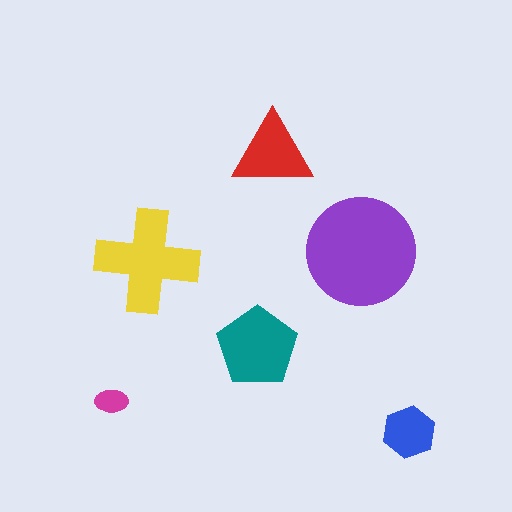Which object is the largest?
The purple circle.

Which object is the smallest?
The magenta ellipse.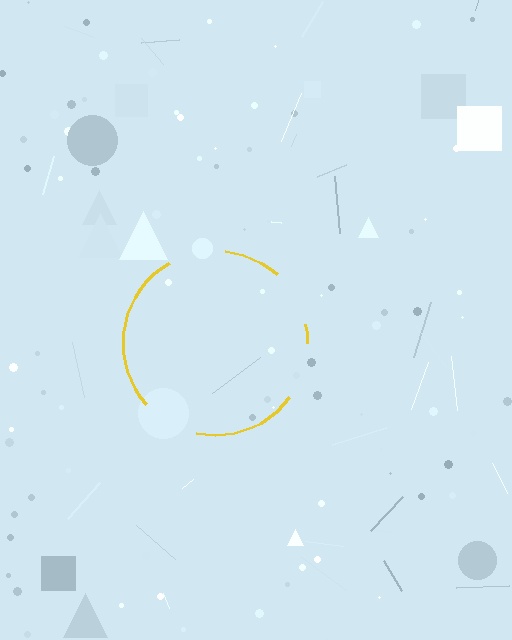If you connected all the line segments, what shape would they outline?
They would outline a circle.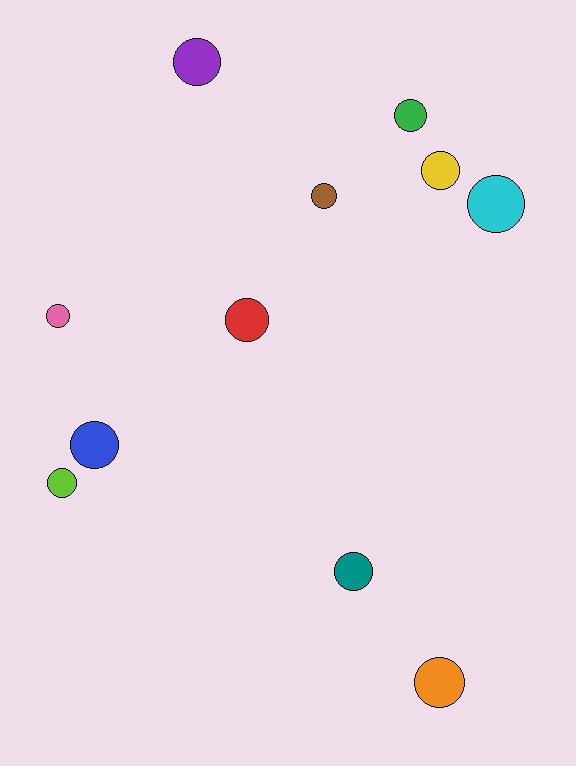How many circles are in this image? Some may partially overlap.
There are 11 circles.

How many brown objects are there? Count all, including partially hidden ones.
There is 1 brown object.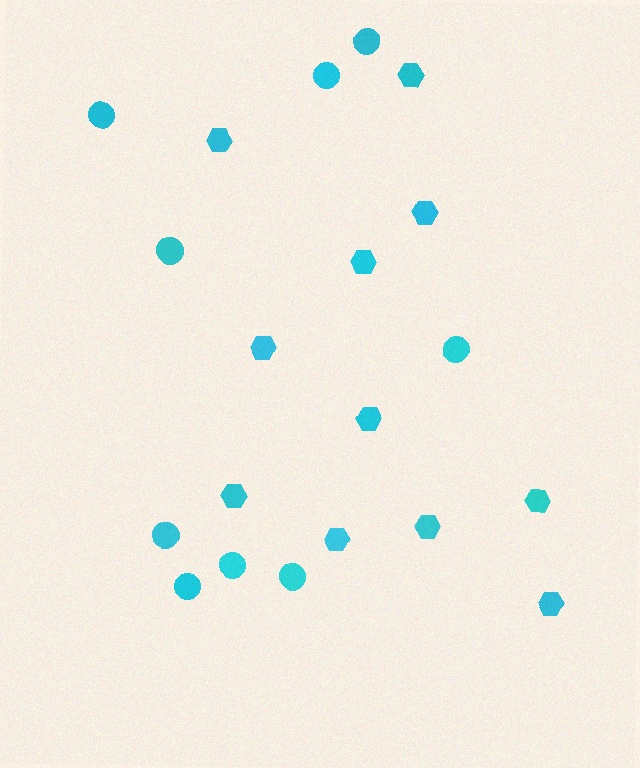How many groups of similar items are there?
There are 2 groups: one group of hexagons (11) and one group of circles (9).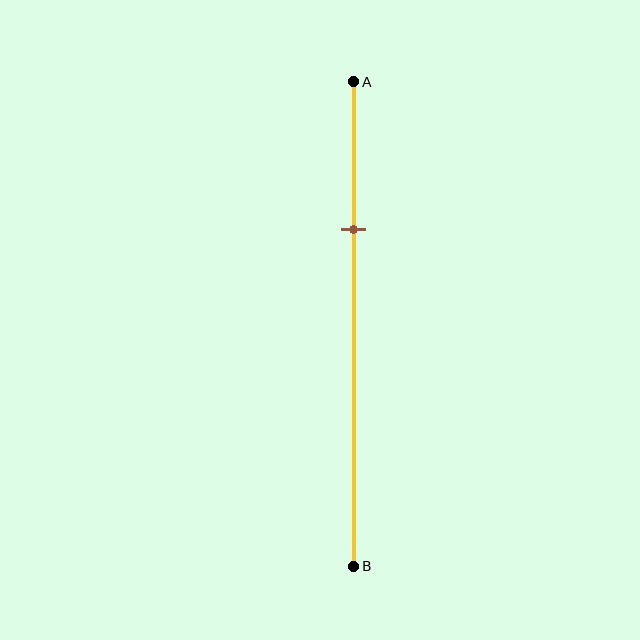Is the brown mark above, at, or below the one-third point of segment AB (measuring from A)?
The brown mark is approximately at the one-third point of segment AB.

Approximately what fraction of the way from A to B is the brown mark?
The brown mark is approximately 30% of the way from A to B.